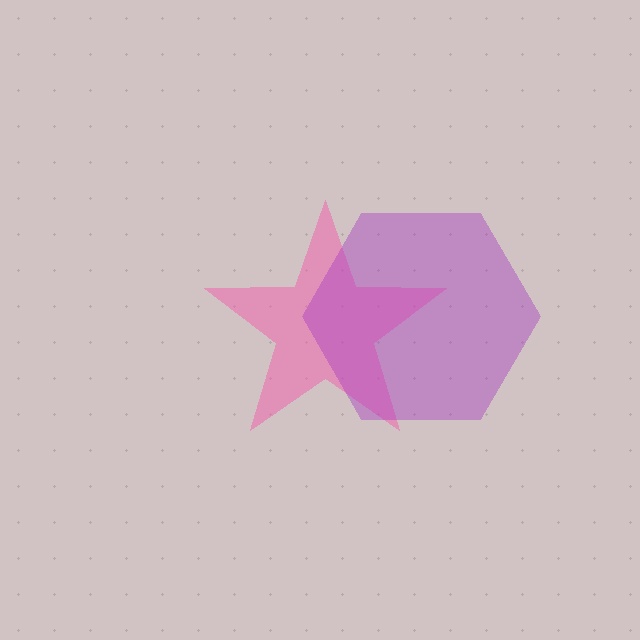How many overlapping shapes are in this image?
There are 2 overlapping shapes in the image.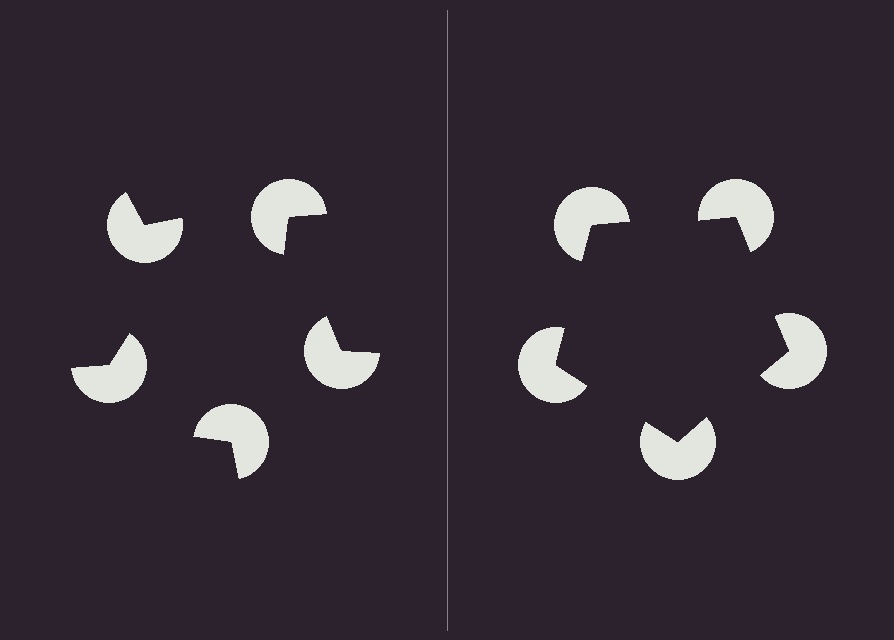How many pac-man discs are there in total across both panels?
10 — 5 on each side.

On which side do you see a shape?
An illusory pentagon appears on the right side. On the left side the wedge cuts are rotated, so no coherent shape forms.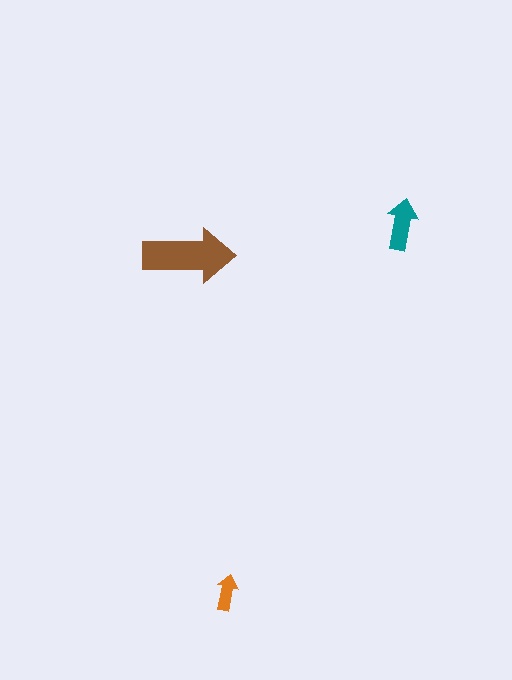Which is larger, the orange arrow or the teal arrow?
The teal one.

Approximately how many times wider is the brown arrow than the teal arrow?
About 2 times wider.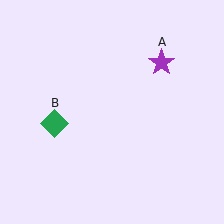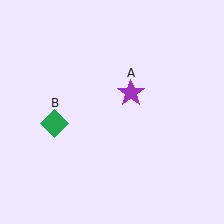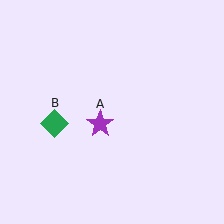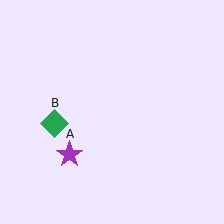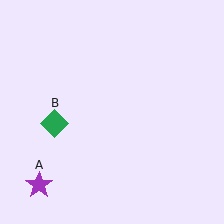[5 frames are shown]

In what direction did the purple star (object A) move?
The purple star (object A) moved down and to the left.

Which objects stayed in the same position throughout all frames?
Green diamond (object B) remained stationary.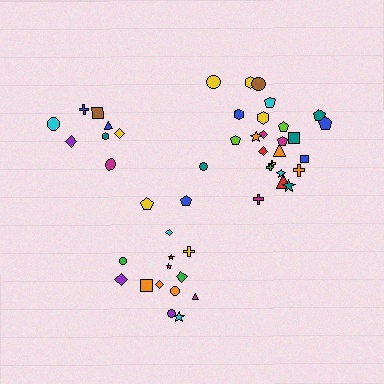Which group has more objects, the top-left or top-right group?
The top-right group.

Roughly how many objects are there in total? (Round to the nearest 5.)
Roughly 50 objects in total.